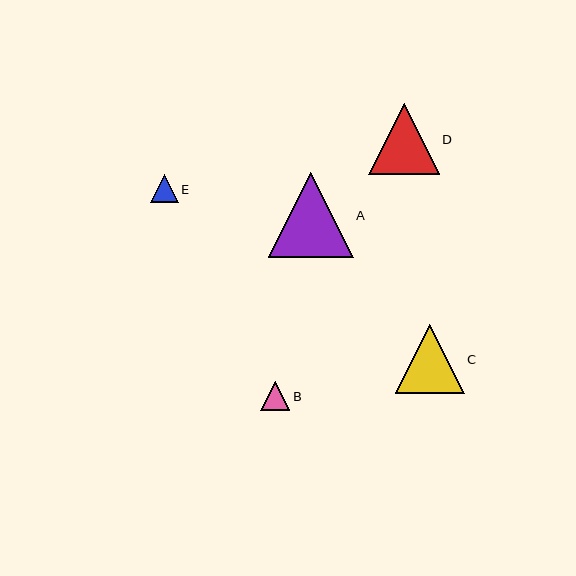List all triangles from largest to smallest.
From largest to smallest: A, D, C, B, E.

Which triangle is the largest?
Triangle A is the largest with a size of approximately 85 pixels.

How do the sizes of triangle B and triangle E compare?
Triangle B and triangle E are approximately the same size.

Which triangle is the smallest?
Triangle E is the smallest with a size of approximately 28 pixels.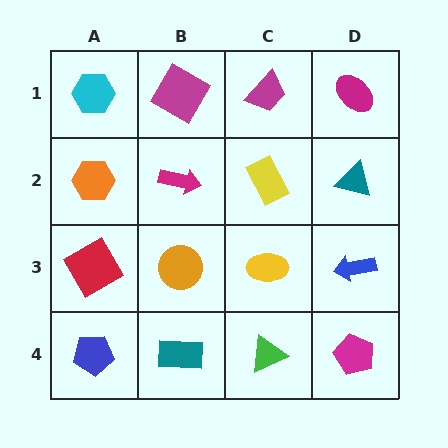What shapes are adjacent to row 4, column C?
A yellow ellipse (row 3, column C), a teal rectangle (row 4, column B), a magenta pentagon (row 4, column D).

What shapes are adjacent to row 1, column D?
A teal triangle (row 2, column D), a magenta trapezoid (row 1, column C).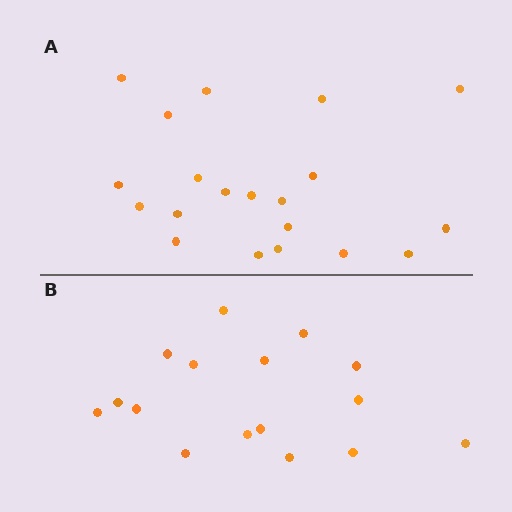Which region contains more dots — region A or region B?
Region A (the top region) has more dots.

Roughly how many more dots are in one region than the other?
Region A has about 4 more dots than region B.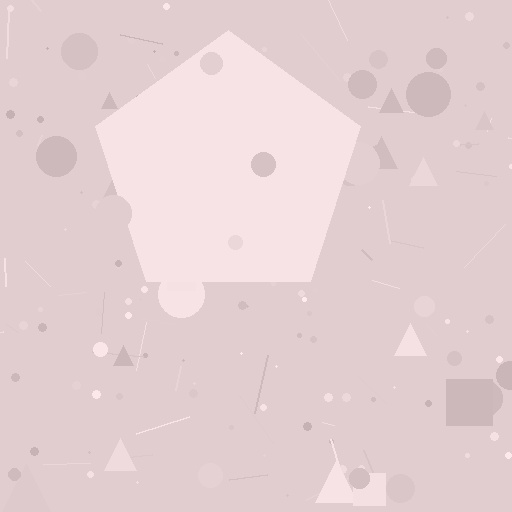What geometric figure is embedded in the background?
A pentagon is embedded in the background.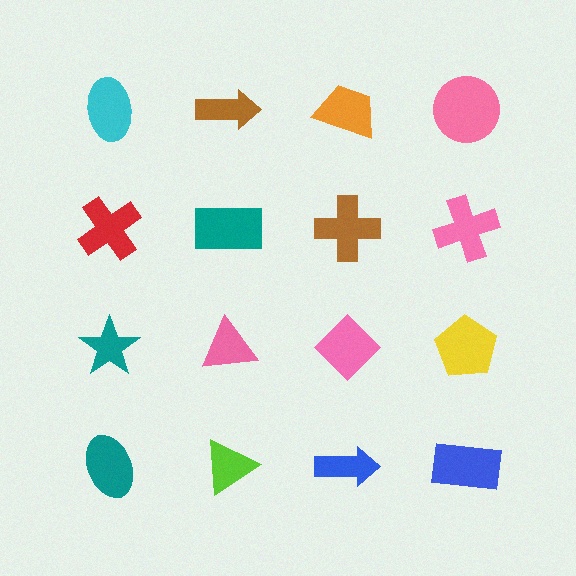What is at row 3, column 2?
A pink triangle.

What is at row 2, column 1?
A red cross.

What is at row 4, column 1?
A teal ellipse.